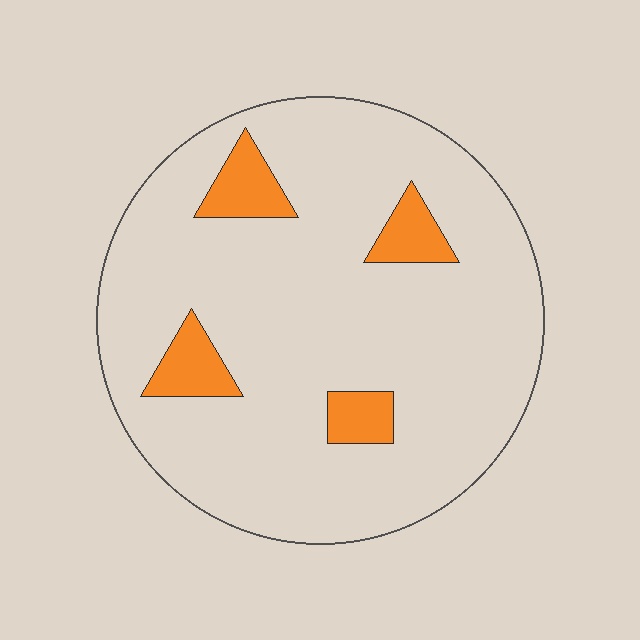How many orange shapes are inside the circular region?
4.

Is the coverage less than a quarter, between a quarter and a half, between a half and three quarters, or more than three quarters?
Less than a quarter.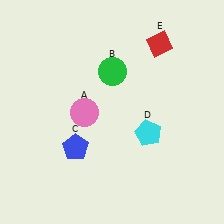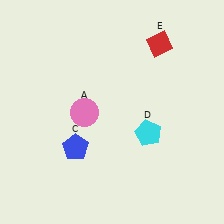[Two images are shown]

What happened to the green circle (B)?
The green circle (B) was removed in Image 2. It was in the top-right area of Image 1.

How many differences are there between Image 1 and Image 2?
There is 1 difference between the two images.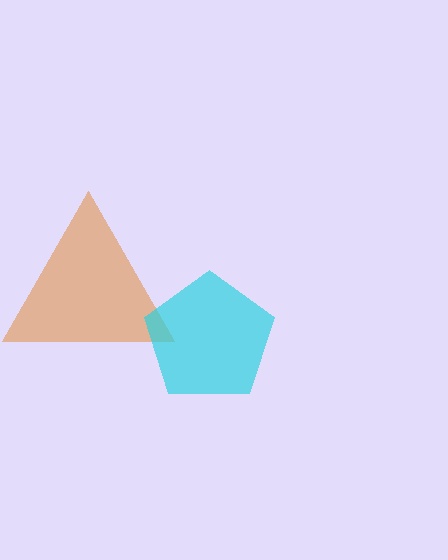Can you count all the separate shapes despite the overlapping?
Yes, there are 2 separate shapes.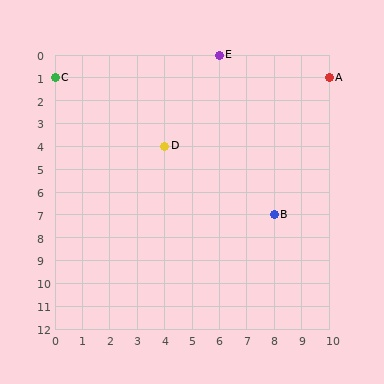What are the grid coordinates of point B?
Point B is at grid coordinates (8, 7).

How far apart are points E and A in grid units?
Points E and A are 4 columns and 1 row apart (about 4.1 grid units diagonally).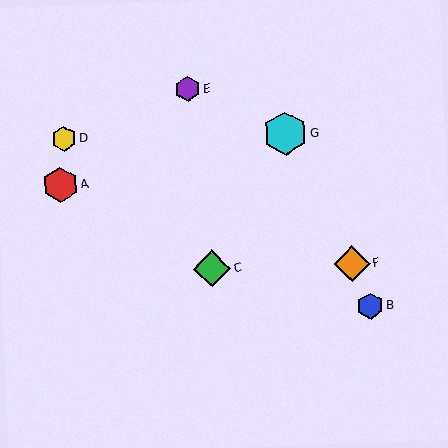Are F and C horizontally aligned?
Yes, both are at y≈264.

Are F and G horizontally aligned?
No, F is at y≈264 and G is at y≈133.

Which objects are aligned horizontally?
Objects C, F are aligned horizontally.